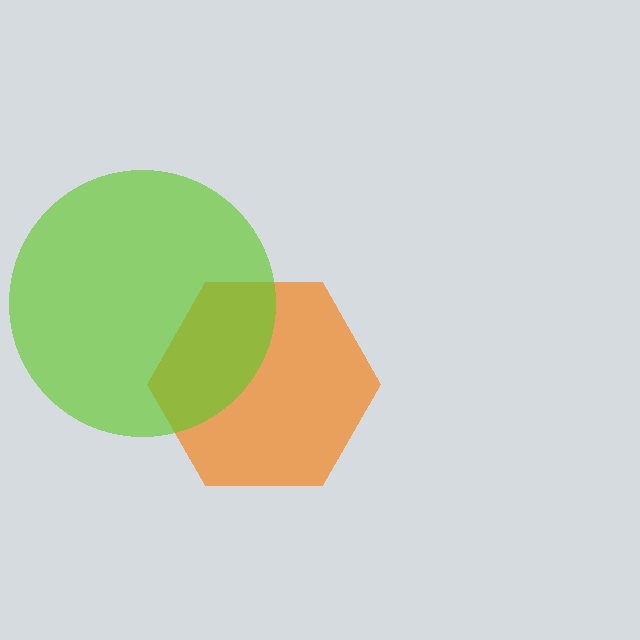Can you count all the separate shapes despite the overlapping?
Yes, there are 2 separate shapes.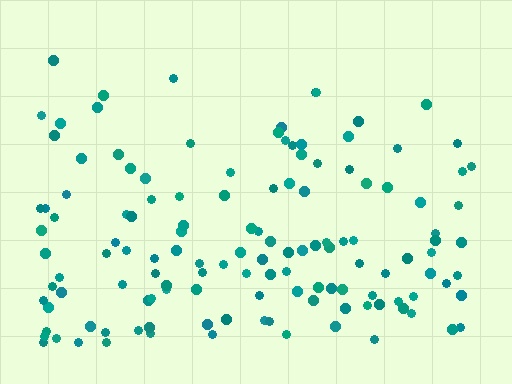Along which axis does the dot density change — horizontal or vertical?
Vertical.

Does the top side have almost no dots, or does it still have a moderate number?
Still a moderate number, just noticeably fewer than the bottom.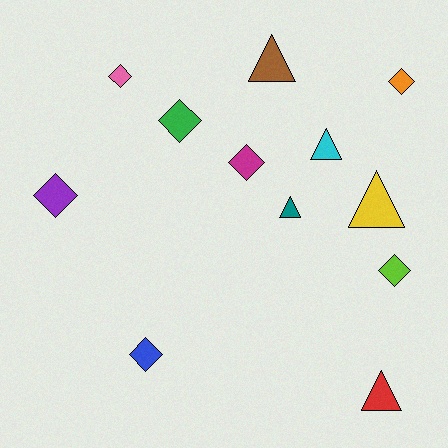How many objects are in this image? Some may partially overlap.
There are 12 objects.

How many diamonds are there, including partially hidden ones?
There are 7 diamonds.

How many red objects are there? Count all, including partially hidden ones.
There is 1 red object.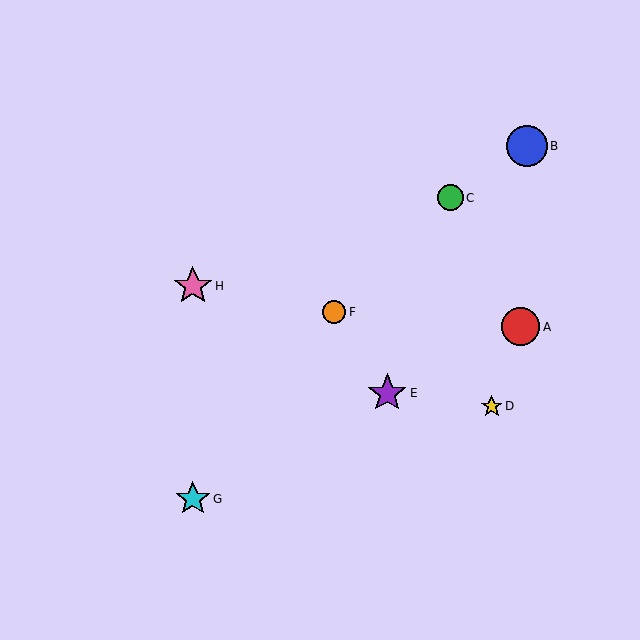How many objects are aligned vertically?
2 objects (G, H) are aligned vertically.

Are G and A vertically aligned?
No, G is at x≈193 and A is at x≈521.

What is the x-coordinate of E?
Object E is at x≈387.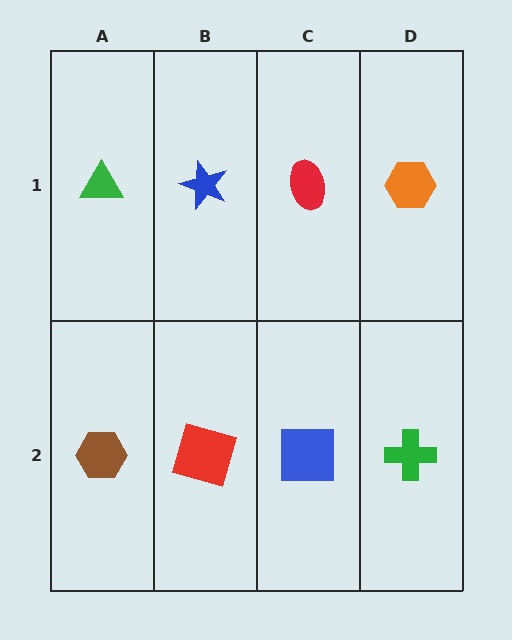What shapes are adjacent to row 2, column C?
A red ellipse (row 1, column C), a red square (row 2, column B), a green cross (row 2, column D).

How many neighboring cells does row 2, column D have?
2.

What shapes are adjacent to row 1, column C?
A blue square (row 2, column C), a blue star (row 1, column B), an orange hexagon (row 1, column D).